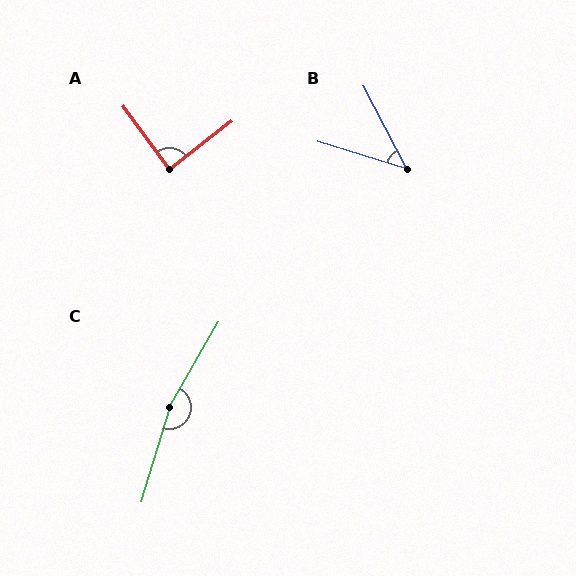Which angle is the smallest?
B, at approximately 45 degrees.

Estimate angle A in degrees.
Approximately 88 degrees.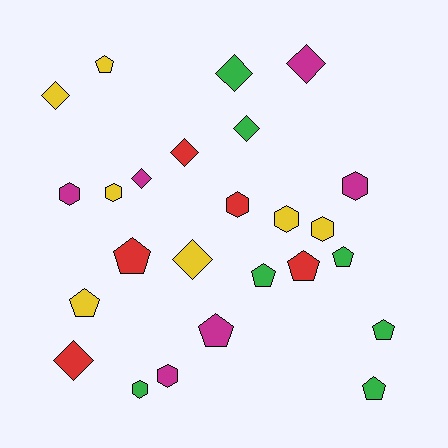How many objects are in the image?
There are 25 objects.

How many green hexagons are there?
There is 1 green hexagon.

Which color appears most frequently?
Green, with 7 objects.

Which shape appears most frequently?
Pentagon, with 9 objects.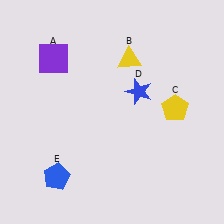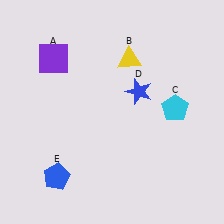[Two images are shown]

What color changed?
The pentagon (C) changed from yellow in Image 1 to cyan in Image 2.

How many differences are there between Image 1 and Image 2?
There is 1 difference between the two images.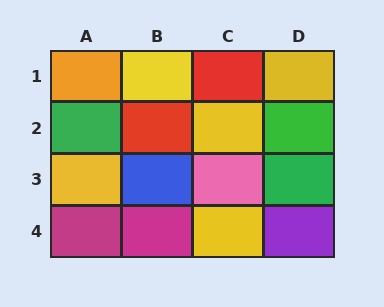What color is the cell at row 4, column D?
Purple.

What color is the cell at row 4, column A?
Magenta.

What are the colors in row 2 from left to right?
Green, red, yellow, green.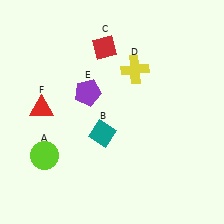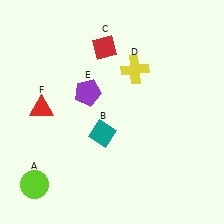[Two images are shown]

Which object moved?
The lime circle (A) moved down.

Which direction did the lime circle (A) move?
The lime circle (A) moved down.